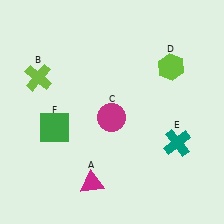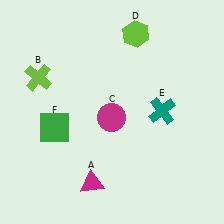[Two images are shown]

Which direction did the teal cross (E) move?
The teal cross (E) moved up.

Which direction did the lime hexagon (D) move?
The lime hexagon (D) moved left.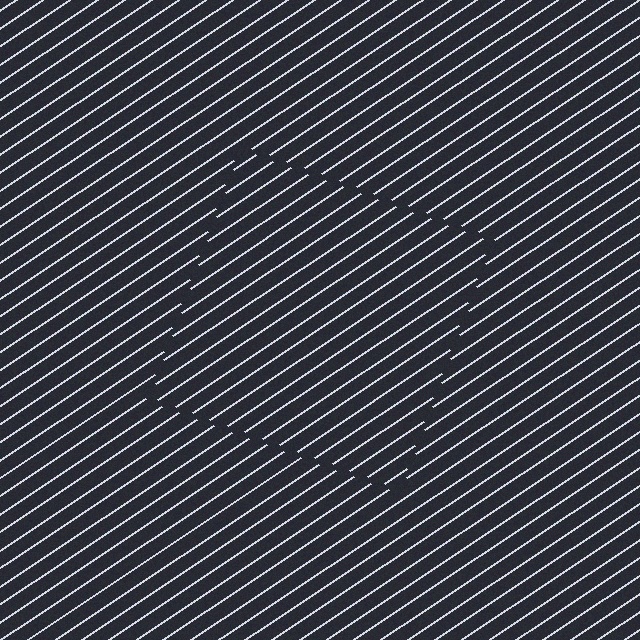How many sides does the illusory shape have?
4 sides — the line-ends trace a square.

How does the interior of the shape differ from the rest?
The interior of the shape contains the same grating, shifted by half a period — the contour is defined by the phase discontinuity where line-ends from the inner and outer gratings abut.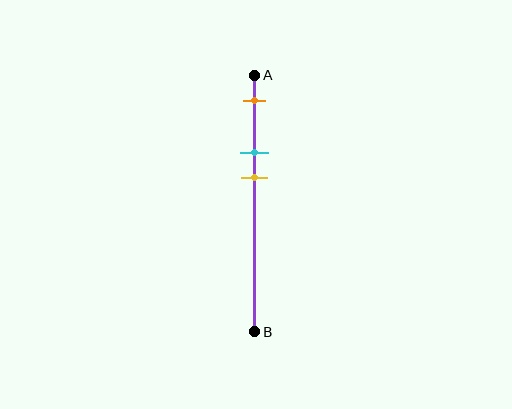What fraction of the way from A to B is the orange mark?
The orange mark is approximately 10% (0.1) of the way from A to B.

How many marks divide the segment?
There are 3 marks dividing the segment.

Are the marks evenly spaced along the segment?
Yes, the marks are approximately evenly spaced.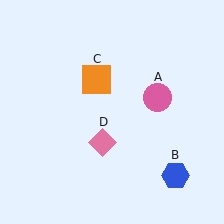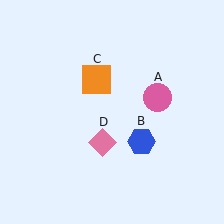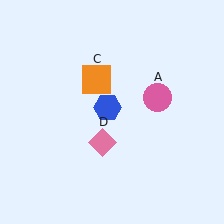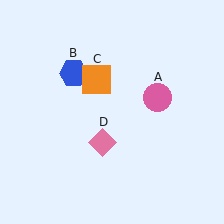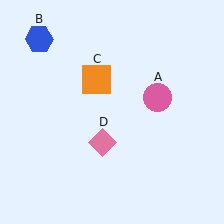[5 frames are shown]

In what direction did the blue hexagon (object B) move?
The blue hexagon (object B) moved up and to the left.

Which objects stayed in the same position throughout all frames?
Pink circle (object A) and orange square (object C) and pink diamond (object D) remained stationary.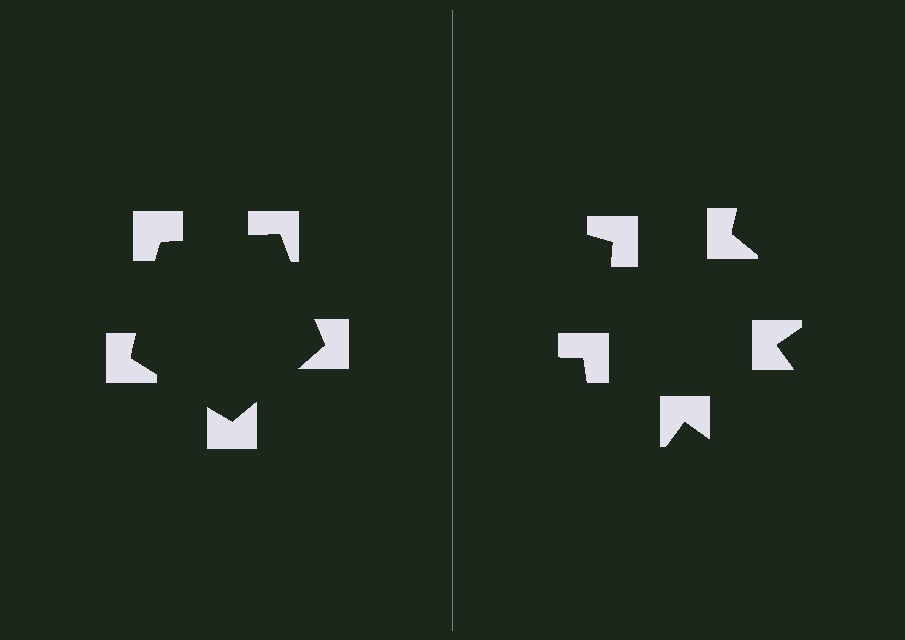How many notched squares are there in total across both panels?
10 — 5 on each side.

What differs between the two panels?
The notched squares are positioned identically on both sides; only the wedge orientations differ. On the left they align to a pentagon; on the right they are misaligned.